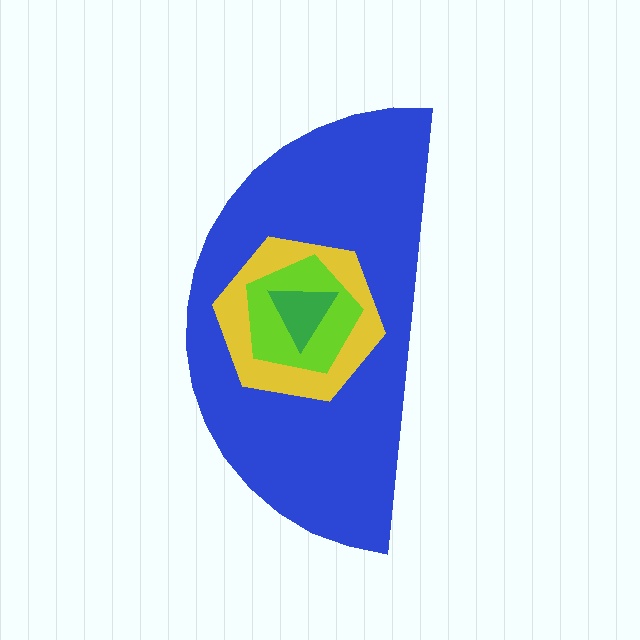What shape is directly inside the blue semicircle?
The yellow hexagon.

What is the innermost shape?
The green triangle.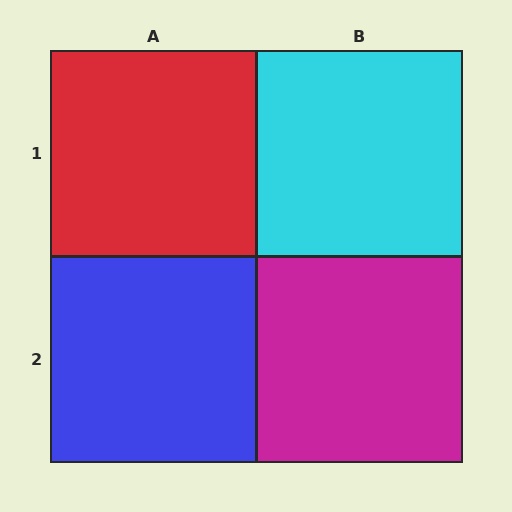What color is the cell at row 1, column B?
Cyan.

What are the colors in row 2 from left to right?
Blue, magenta.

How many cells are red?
1 cell is red.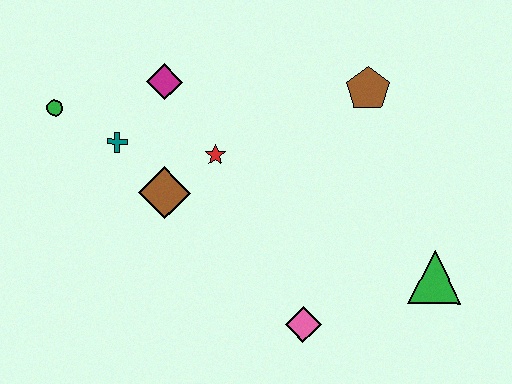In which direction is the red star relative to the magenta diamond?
The red star is below the magenta diamond.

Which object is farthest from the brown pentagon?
The green circle is farthest from the brown pentagon.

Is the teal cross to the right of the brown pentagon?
No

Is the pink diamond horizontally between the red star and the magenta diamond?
No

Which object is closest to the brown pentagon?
The red star is closest to the brown pentagon.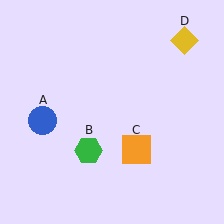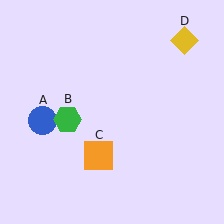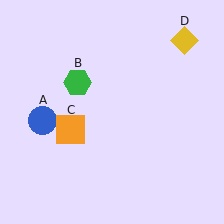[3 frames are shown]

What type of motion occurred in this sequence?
The green hexagon (object B), orange square (object C) rotated clockwise around the center of the scene.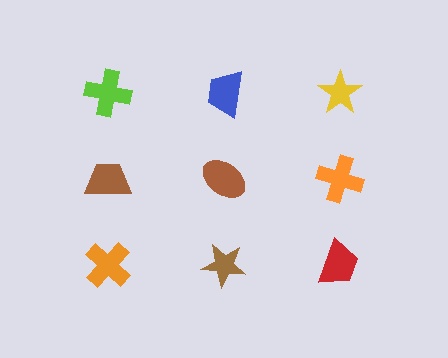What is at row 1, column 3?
A yellow star.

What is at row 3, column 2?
A brown star.